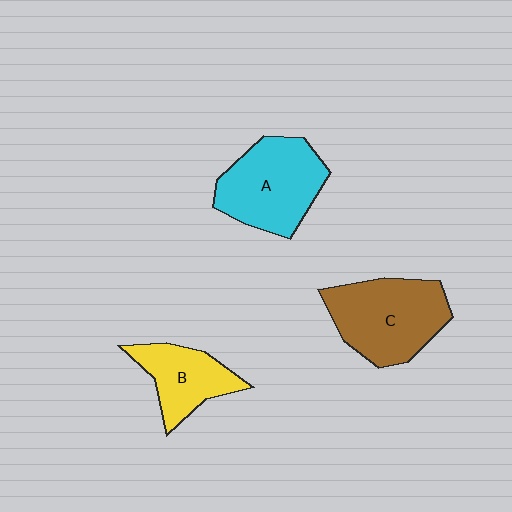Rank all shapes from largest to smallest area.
From largest to smallest: C (brown), A (cyan), B (yellow).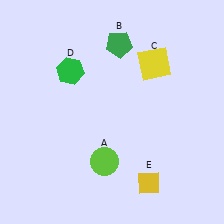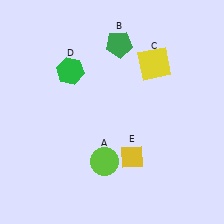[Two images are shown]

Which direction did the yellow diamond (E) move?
The yellow diamond (E) moved up.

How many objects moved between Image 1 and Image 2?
1 object moved between the two images.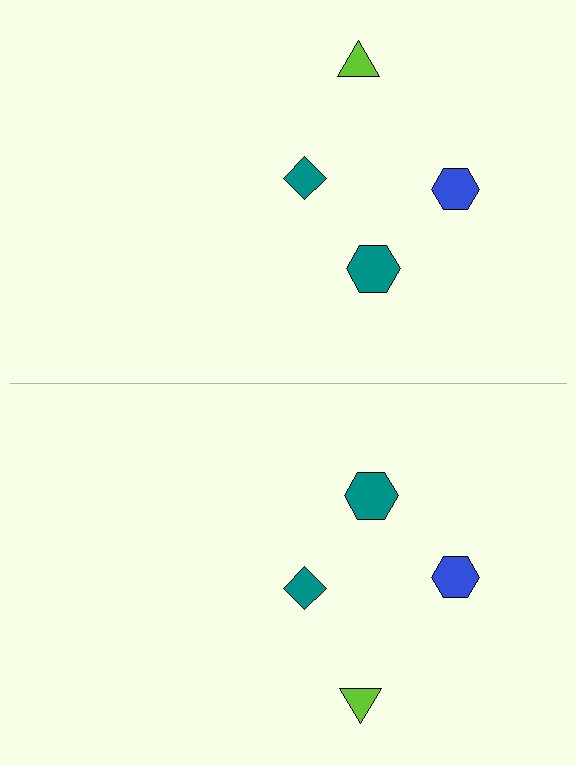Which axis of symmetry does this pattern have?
The pattern has a horizontal axis of symmetry running through the center of the image.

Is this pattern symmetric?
Yes, this pattern has bilateral (reflection) symmetry.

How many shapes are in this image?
There are 8 shapes in this image.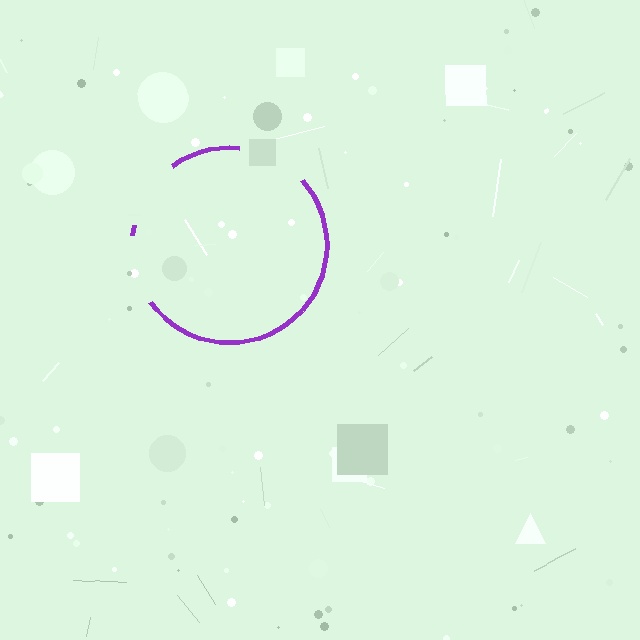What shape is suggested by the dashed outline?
The dashed outline suggests a circle.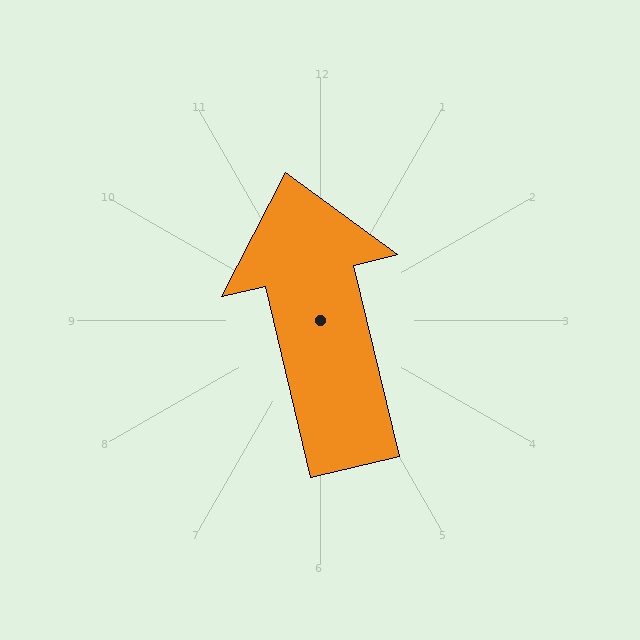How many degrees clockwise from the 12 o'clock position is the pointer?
Approximately 347 degrees.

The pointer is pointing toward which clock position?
Roughly 12 o'clock.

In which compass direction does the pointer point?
North.